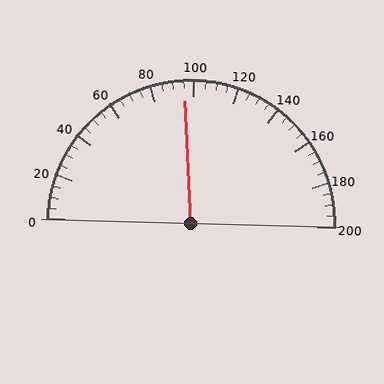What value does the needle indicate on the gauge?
The needle indicates approximately 95.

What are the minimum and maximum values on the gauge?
The gauge ranges from 0 to 200.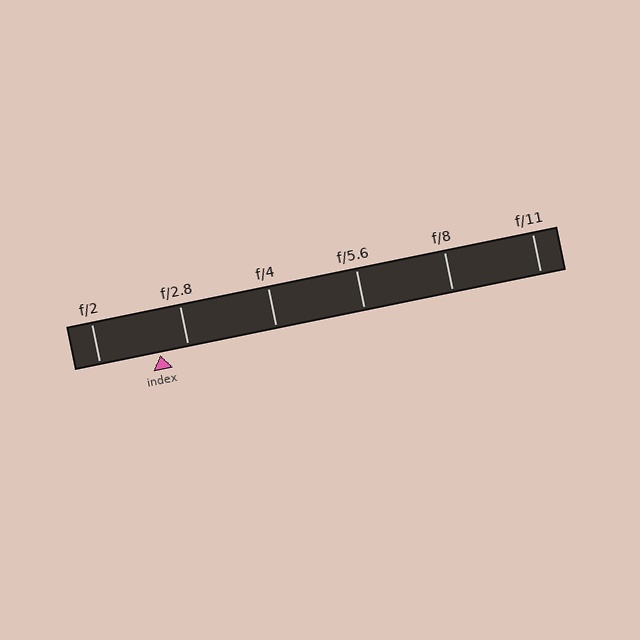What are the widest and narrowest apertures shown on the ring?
The widest aperture shown is f/2 and the narrowest is f/11.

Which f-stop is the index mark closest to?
The index mark is closest to f/2.8.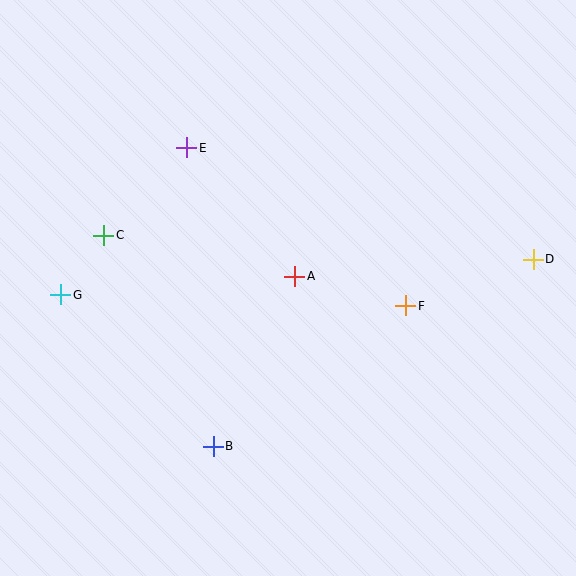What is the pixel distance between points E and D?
The distance between E and D is 364 pixels.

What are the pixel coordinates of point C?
Point C is at (104, 235).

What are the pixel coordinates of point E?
Point E is at (187, 148).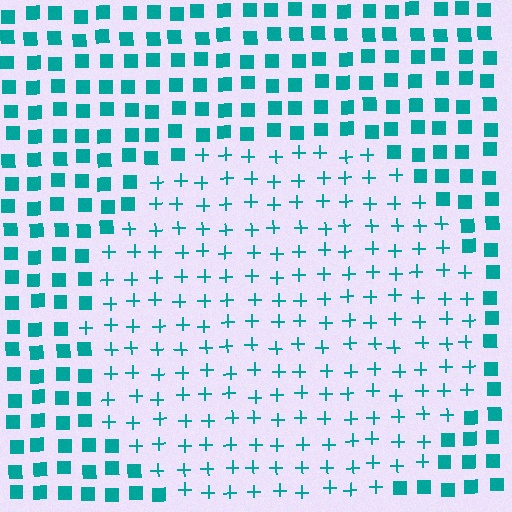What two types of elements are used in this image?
The image uses plus signs inside the circle region and squares outside it.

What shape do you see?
I see a circle.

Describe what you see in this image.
The image is filled with small teal elements arranged in a uniform grid. A circle-shaped region contains plus signs, while the surrounding area contains squares. The boundary is defined purely by the change in element shape.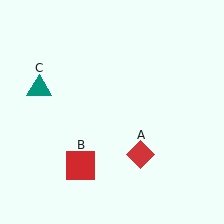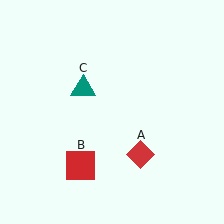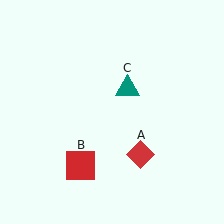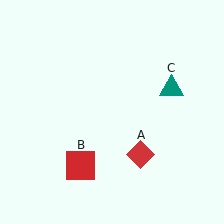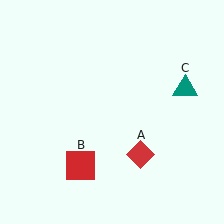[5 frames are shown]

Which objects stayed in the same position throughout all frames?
Red diamond (object A) and red square (object B) remained stationary.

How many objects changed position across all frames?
1 object changed position: teal triangle (object C).